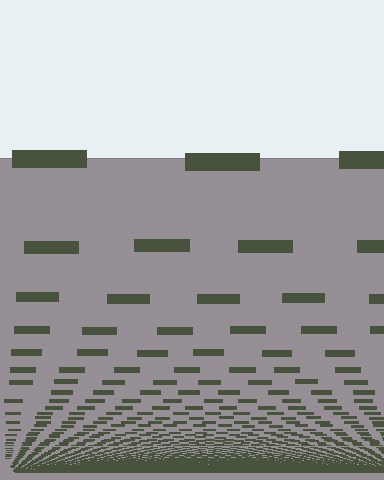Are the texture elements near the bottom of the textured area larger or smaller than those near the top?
Smaller. The gradient is inverted — elements near the bottom are smaller and denser.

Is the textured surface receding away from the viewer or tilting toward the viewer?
The surface appears to tilt toward the viewer. Texture elements get larger and sparser toward the top.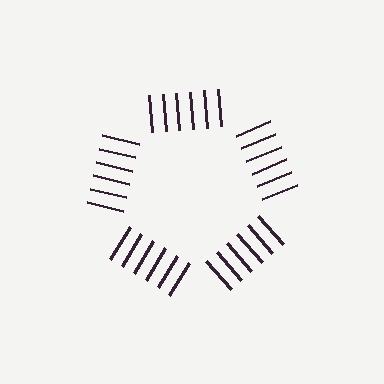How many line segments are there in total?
30 — 6 along each of the 5 edges.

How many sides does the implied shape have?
5 sides — the line-ends trace a pentagon.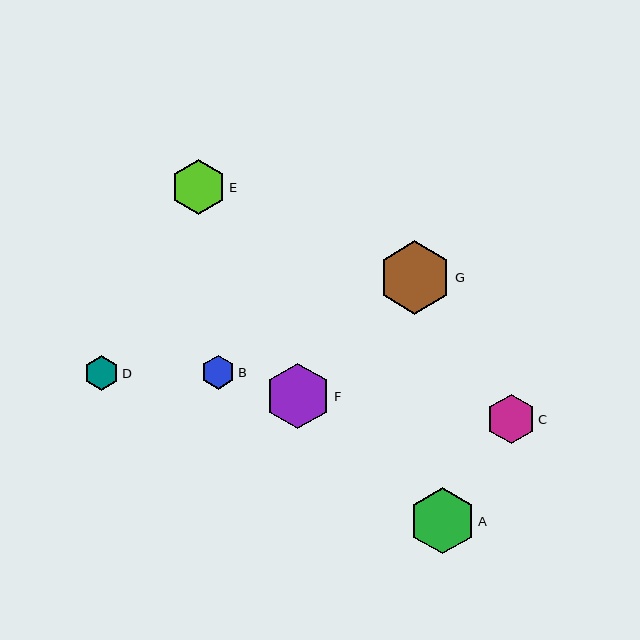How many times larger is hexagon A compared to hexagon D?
Hexagon A is approximately 1.9 times the size of hexagon D.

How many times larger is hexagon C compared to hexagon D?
Hexagon C is approximately 1.4 times the size of hexagon D.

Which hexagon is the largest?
Hexagon G is the largest with a size of approximately 73 pixels.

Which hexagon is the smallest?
Hexagon B is the smallest with a size of approximately 34 pixels.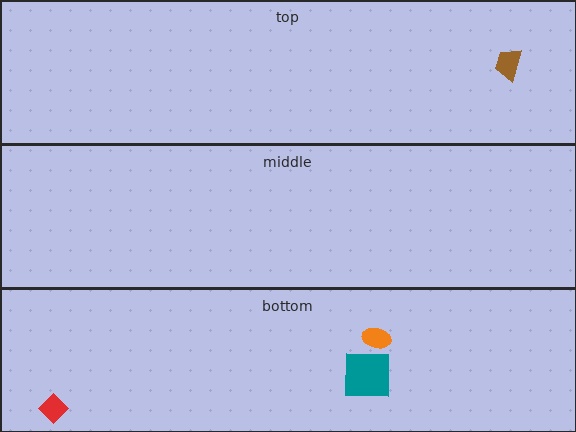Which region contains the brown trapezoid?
The top region.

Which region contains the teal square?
The bottom region.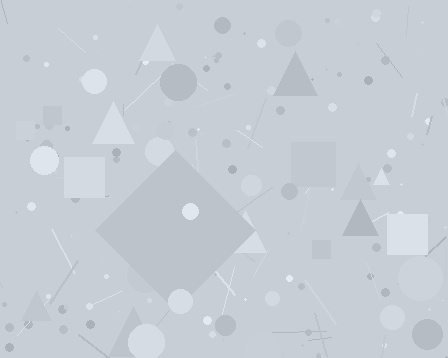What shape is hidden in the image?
A diamond is hidden in the image.